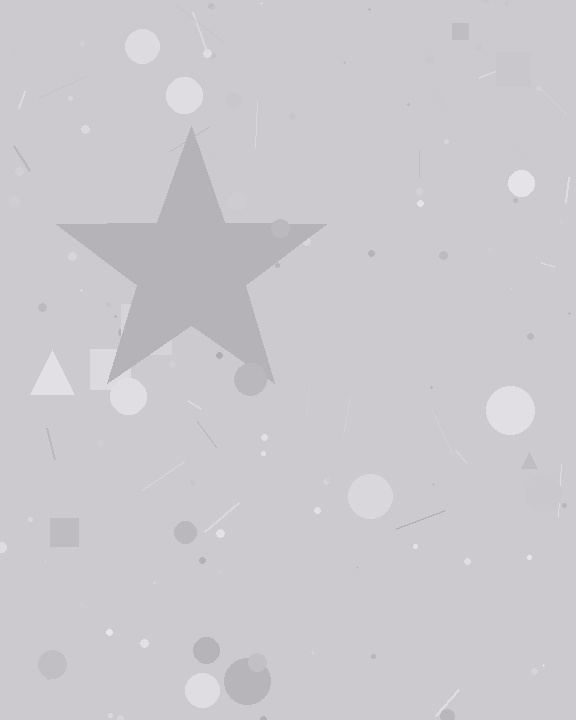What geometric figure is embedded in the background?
A star is embedded in the background.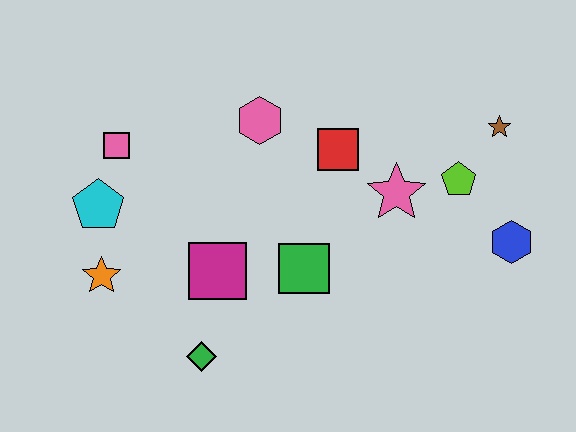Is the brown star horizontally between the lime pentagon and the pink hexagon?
No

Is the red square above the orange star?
Yes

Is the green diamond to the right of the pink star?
No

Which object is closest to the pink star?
The lime pentagon is closest to the pink star.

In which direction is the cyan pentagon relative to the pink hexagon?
The cyan pentagon is to the left of the pink hexagon.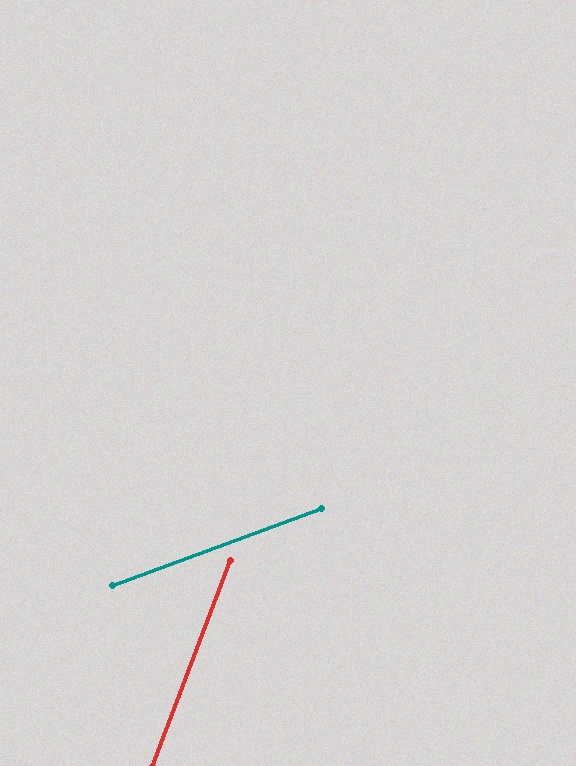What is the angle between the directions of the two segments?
Approximately 49 degrees.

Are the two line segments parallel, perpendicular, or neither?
Neither parallel nor perpendicular — they differ by about 49°.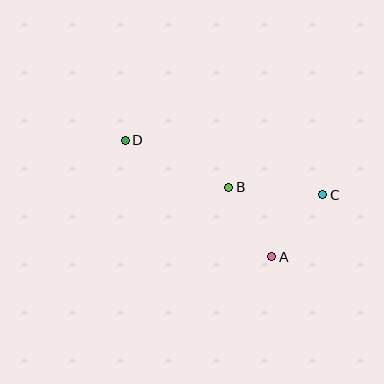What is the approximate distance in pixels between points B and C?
The distance between B and C is approximately 94 pixels.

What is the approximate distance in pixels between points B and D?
The distance between B and D is approximately 114 pixels.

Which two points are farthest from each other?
Points C and D are farthest from each other.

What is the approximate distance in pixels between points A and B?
The distance between A and B is approximately 82 pixels.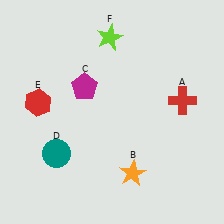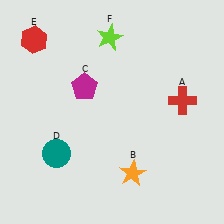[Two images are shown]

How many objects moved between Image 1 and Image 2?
1 object moved between the two images.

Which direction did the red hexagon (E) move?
The red hexagon (E) moved up.